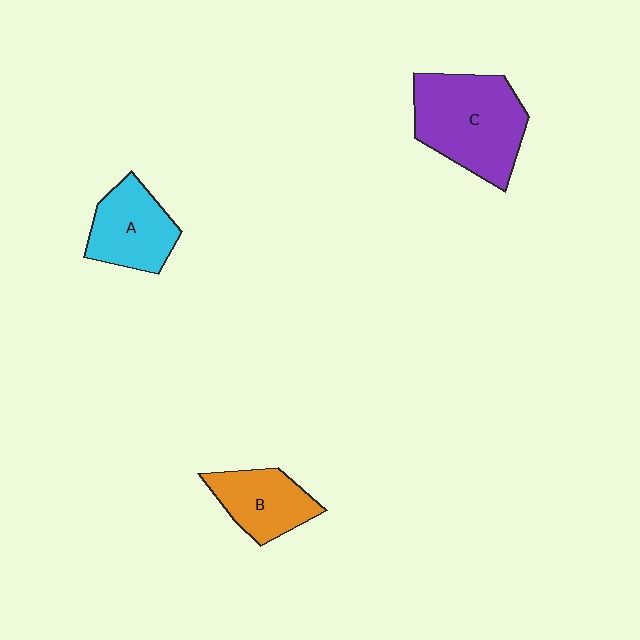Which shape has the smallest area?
Shape B (orange).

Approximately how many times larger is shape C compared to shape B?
Approximately 1.7 times.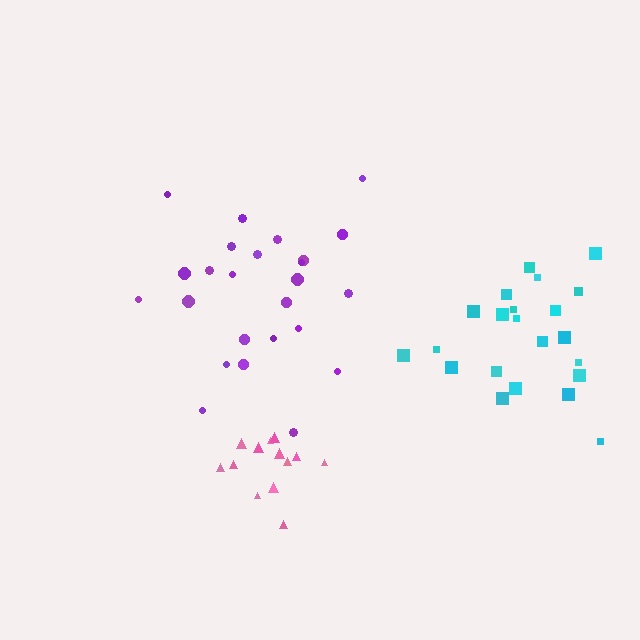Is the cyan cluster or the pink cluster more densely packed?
Pink.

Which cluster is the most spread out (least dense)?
Cyan.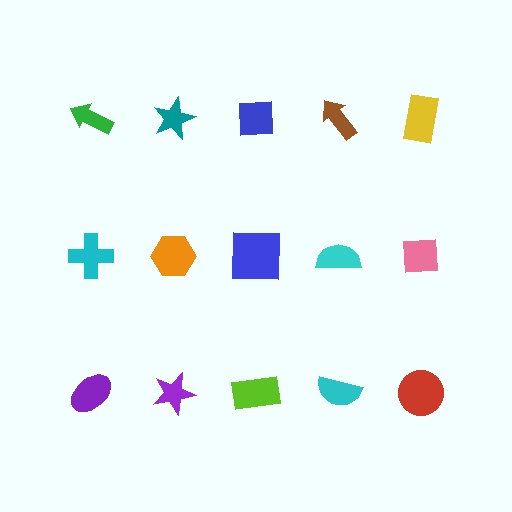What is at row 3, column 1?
A purple ellipse.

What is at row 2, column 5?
A pink square.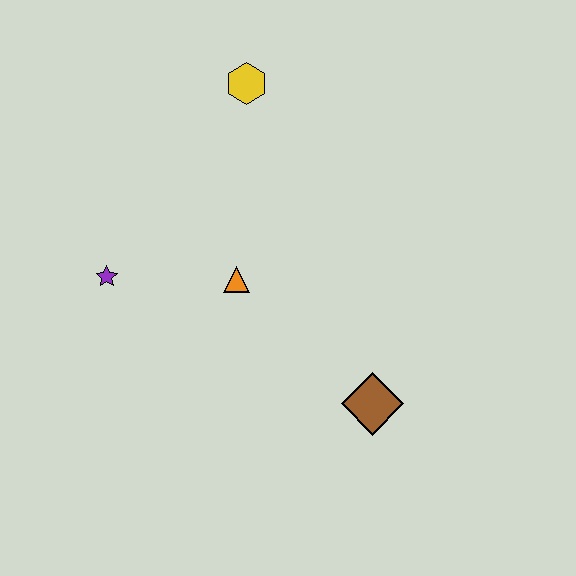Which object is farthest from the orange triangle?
The yellow hexagon is farthest from the orange triangle.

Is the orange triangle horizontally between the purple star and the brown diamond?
Yes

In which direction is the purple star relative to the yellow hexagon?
The purple star is below the yellow hexagon.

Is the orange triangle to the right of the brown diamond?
No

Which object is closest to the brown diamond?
The orange triangle is closest to the brown diamond.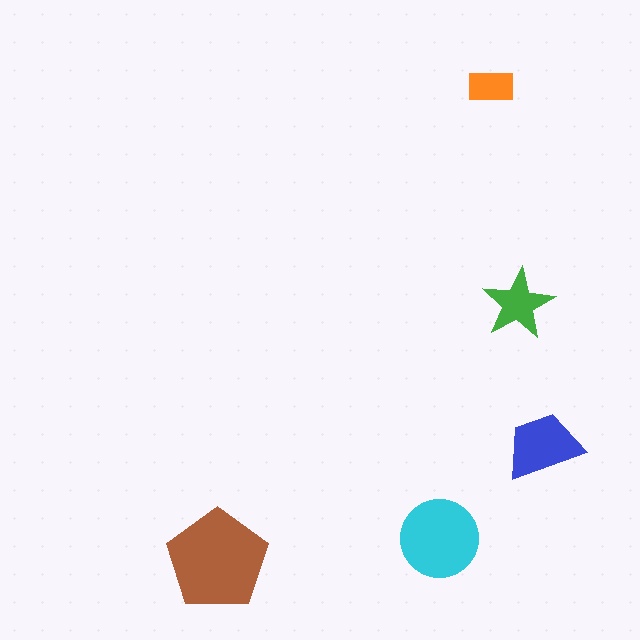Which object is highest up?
The orange rectangle is topmost.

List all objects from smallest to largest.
The orange rectangle, the green star, the blue trapezoid, the cyan circle, the brown pentagon.